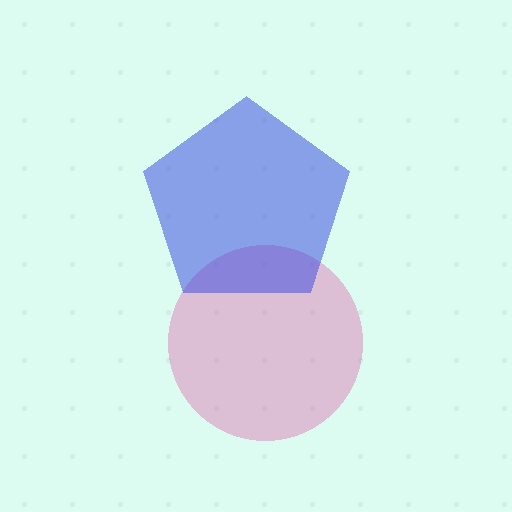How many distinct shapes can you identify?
There are 2 distinct shapes: a pink circle, a blue pentagon.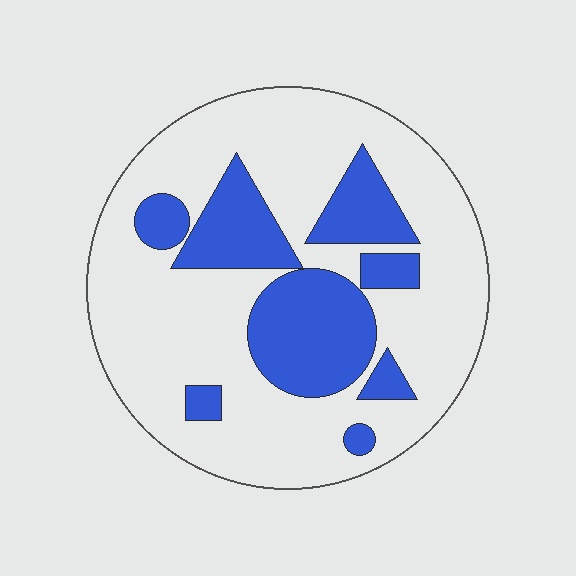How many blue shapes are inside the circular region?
8.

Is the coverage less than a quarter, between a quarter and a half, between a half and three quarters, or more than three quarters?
Between a quarter and a half.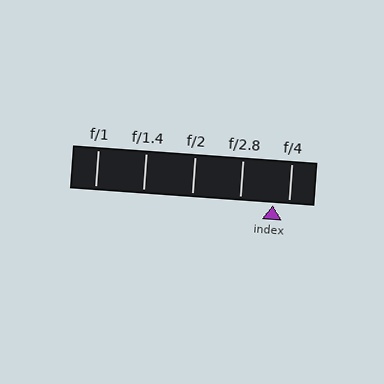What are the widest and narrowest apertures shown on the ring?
The widest aperture shown is f/1 and the narrowest is f/4.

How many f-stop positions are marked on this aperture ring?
There are 5 f-stop positions marked.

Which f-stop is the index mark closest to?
The index mark is closest to f/4.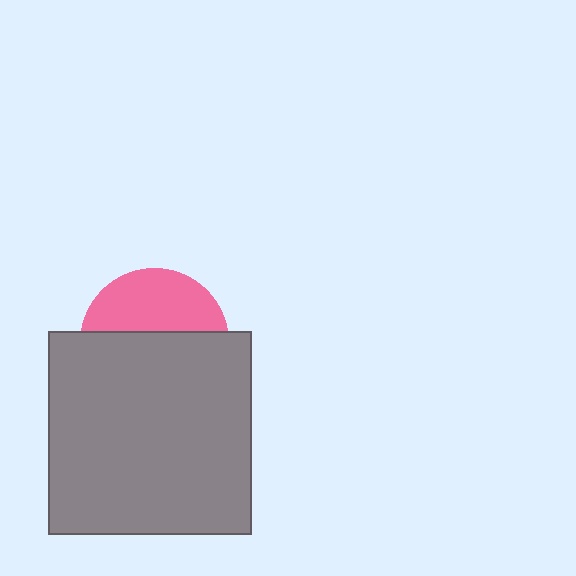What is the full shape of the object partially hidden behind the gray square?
The partially hidden object is a pink circle.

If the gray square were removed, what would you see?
You would see the complete pink circle.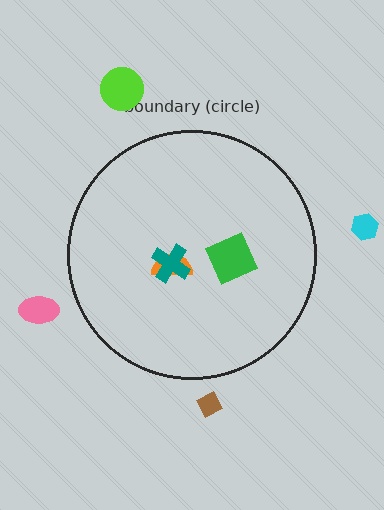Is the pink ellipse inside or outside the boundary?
Outside.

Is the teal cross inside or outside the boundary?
Inside.